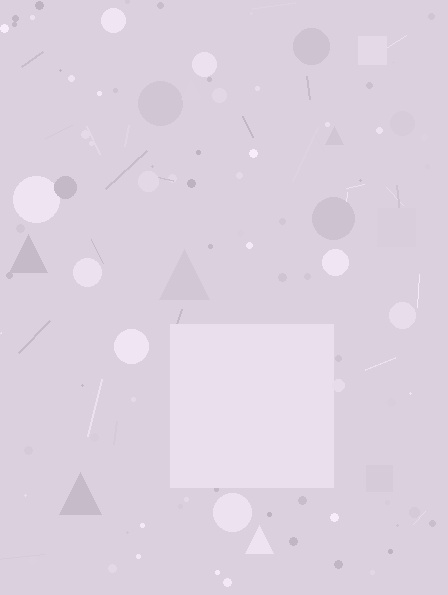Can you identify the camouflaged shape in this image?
The camouflaged shape is a square.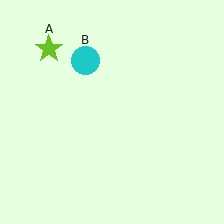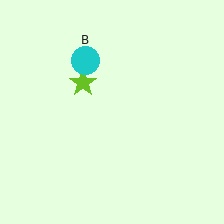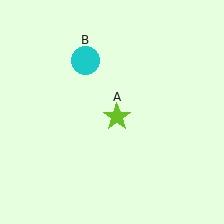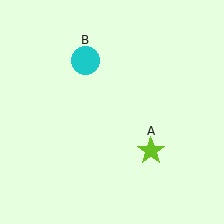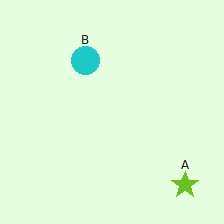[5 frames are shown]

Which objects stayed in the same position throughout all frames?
Cyan circle (object B) remained stationary.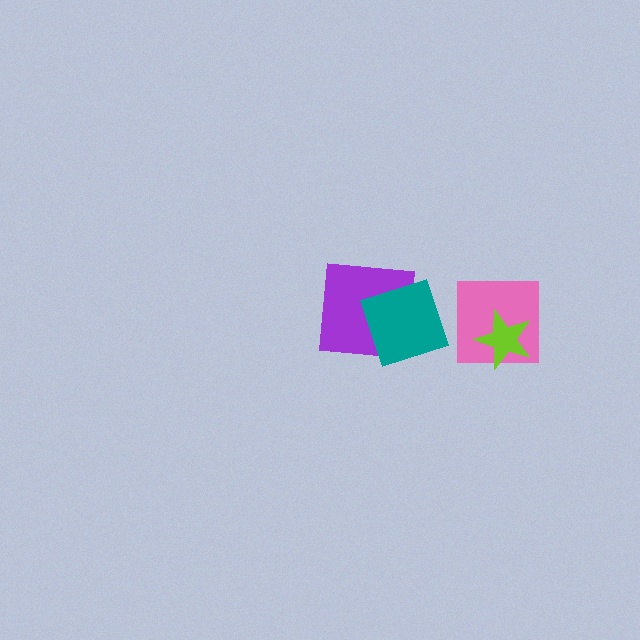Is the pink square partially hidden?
Yes, it is partially covered by another shape.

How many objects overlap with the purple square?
1 object overlaps with the purple square.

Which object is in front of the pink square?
The lime star is in front of the pink square.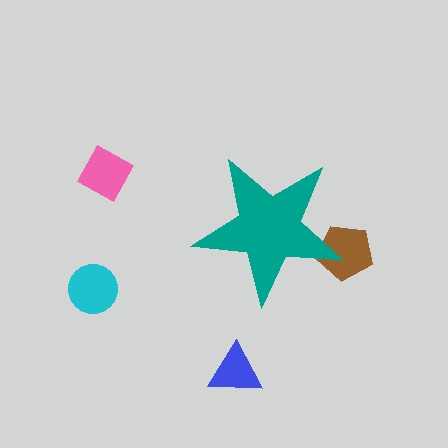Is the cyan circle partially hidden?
No, the cyan circle is fully visible.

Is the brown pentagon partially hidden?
Yes, the brown pentagon is partially hidden behind the teal star.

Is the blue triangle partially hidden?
No, the blue triangle is fully visible.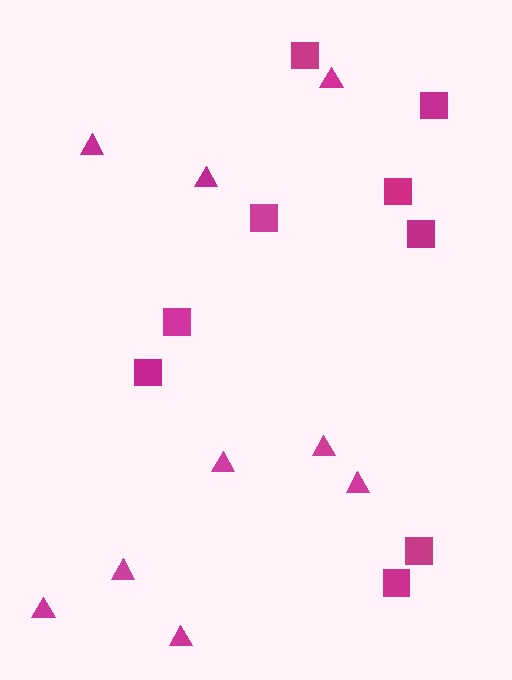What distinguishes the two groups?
There are 2 groups: one group of squares (9) and one group of triangles (9).